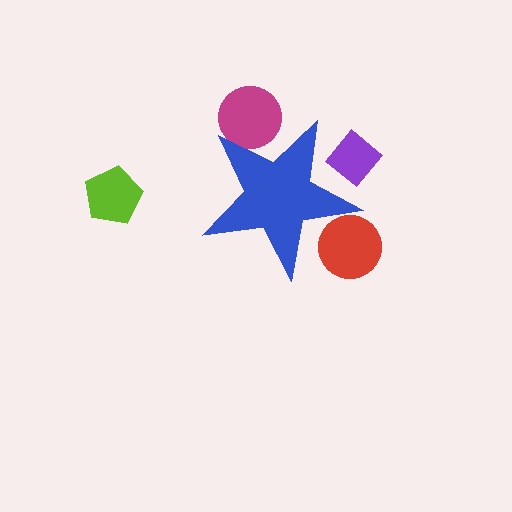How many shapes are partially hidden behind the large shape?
3 shapes are partially hidden.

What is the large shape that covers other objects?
A blue star.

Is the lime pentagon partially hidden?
No, the lime pentagon is fully visible.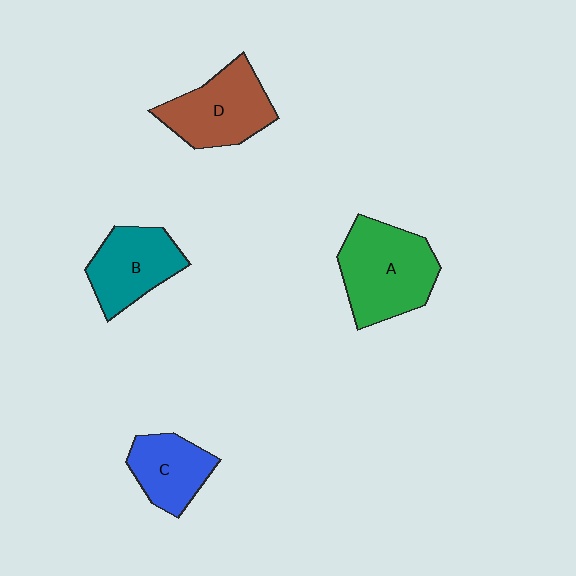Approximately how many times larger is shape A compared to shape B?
Approximately 1.4 times.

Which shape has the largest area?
Shape A (green).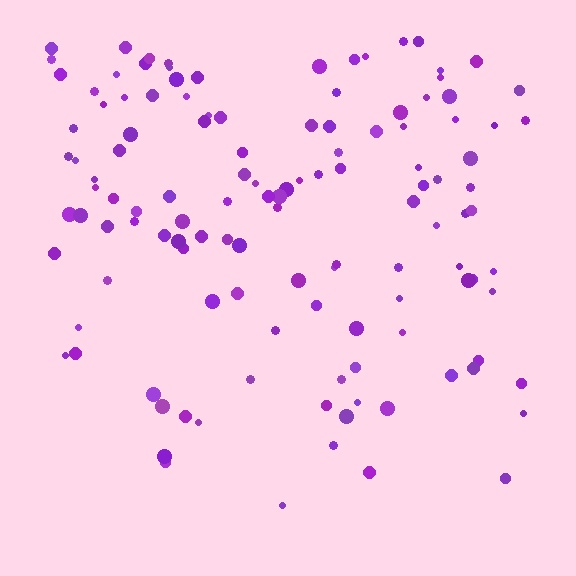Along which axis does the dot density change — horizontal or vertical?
Vertical.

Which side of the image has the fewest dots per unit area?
The bottom.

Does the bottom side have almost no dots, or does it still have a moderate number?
Still a moderate number, just noticeably fewer than the top.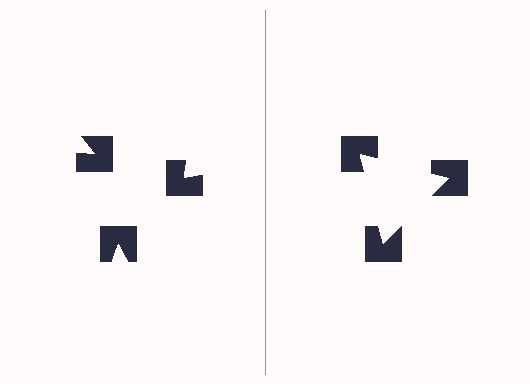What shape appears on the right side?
An illusory triangle.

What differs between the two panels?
The notched squares are positioned identically on both sides; only the wedge orientations differ. On the right they align to a triangle; on the left they are misaligned.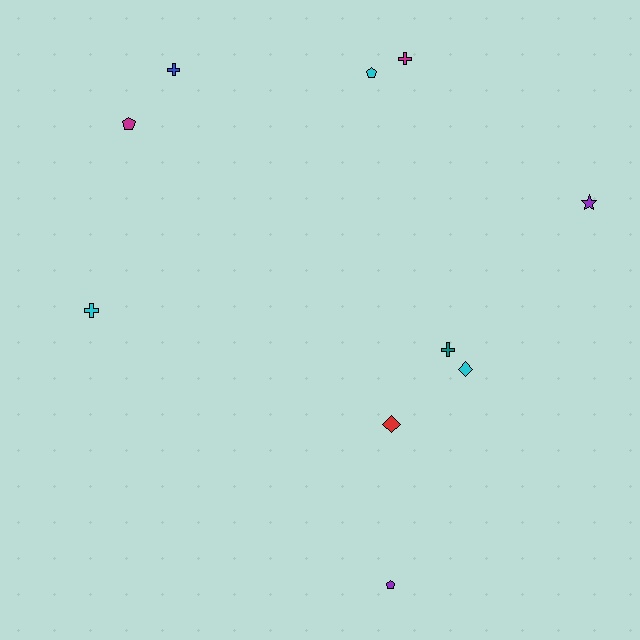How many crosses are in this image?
There are 4 crosses.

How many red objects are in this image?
There is 1 red object.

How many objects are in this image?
There are 10 objects.